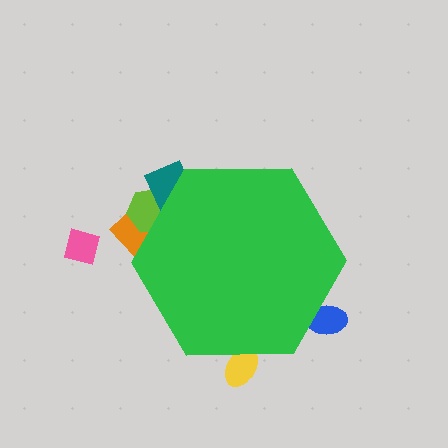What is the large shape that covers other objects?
A green hexagon.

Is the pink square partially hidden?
No, the pink square is fully visible.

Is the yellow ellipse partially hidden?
Yes, the yellow ellipse is partially hidden behind the green hexagon.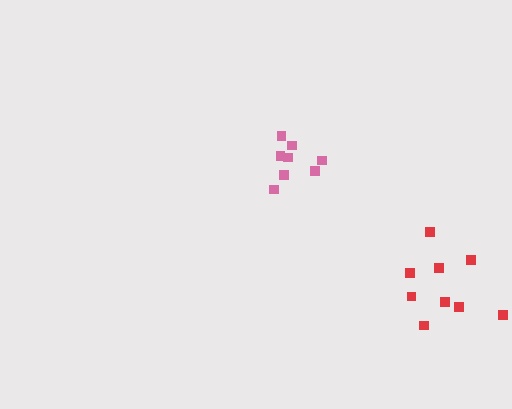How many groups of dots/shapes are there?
There are 2 groups.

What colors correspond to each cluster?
The clusters are colored: pink, red.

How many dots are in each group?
Group 1: 8 dots, Group 2: 9 dots (17 total).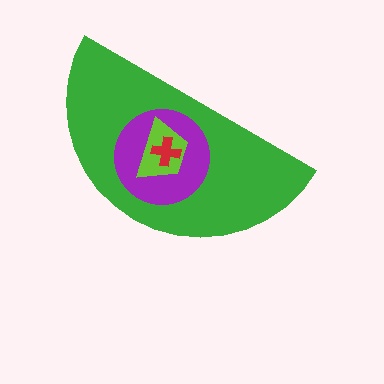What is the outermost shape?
The green semicircle.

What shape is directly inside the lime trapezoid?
The red cross.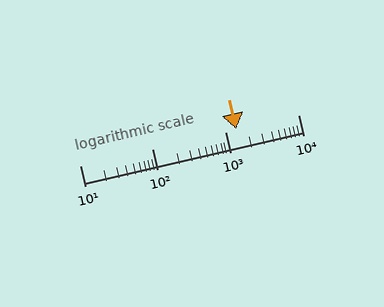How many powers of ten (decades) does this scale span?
The scale spans 3 decades, from 10 to 10000.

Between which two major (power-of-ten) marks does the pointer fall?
The pointer is between 1000 and 10000.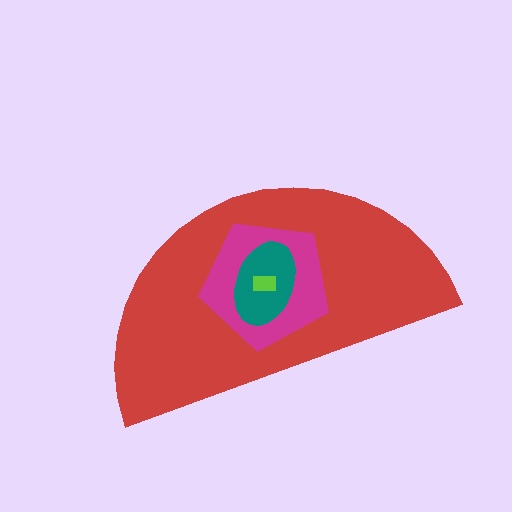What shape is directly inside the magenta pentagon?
The teal ellipse.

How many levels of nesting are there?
4.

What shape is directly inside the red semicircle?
The magenta pentagon.